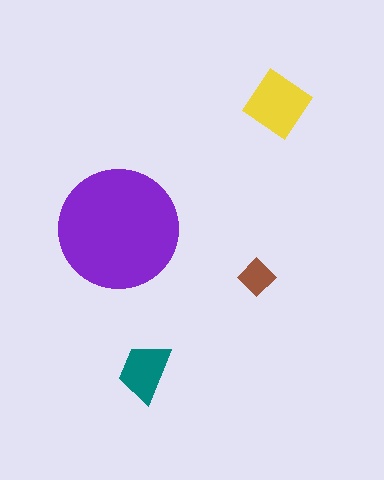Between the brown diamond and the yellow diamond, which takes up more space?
The yellow diamond.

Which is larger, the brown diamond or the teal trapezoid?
The teal trapezoid.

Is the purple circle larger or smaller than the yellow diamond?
Larger.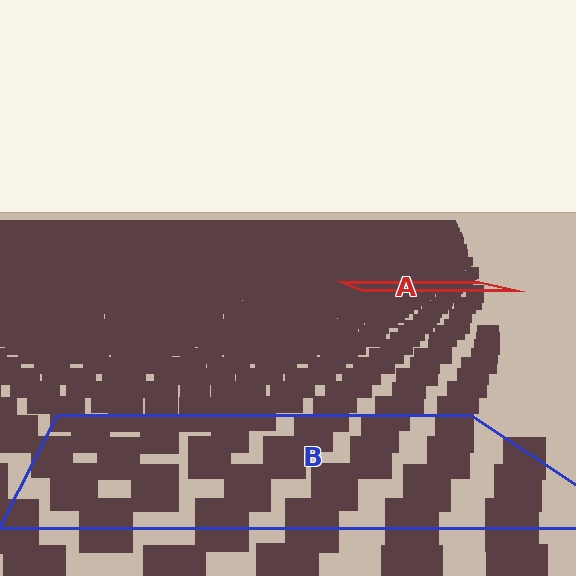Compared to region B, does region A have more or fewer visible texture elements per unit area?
Region A has more texture elements per unit area — they are packed more densely because it is farther away.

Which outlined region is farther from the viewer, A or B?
Region A is farther from the viewer — the texture elements inside it appear smaller and more densely packed.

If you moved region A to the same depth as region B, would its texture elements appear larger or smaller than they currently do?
They would appear larger. At a closer depth, the same texture elements are projected at a bigger on-screen size.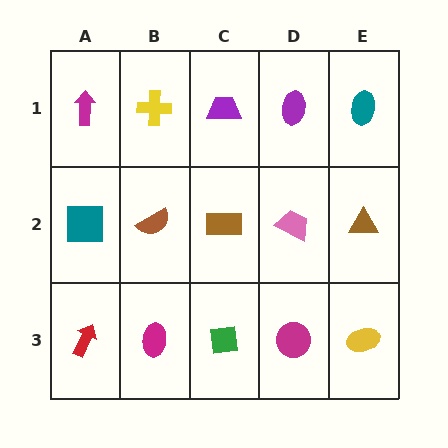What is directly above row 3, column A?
A teal square.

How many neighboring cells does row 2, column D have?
4.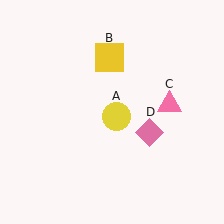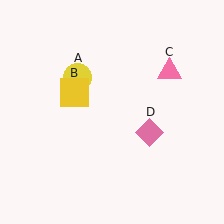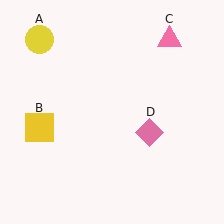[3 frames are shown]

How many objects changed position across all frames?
3 objects changed position: yellow circle (object A), yellow square (object B), pink triangle (object C).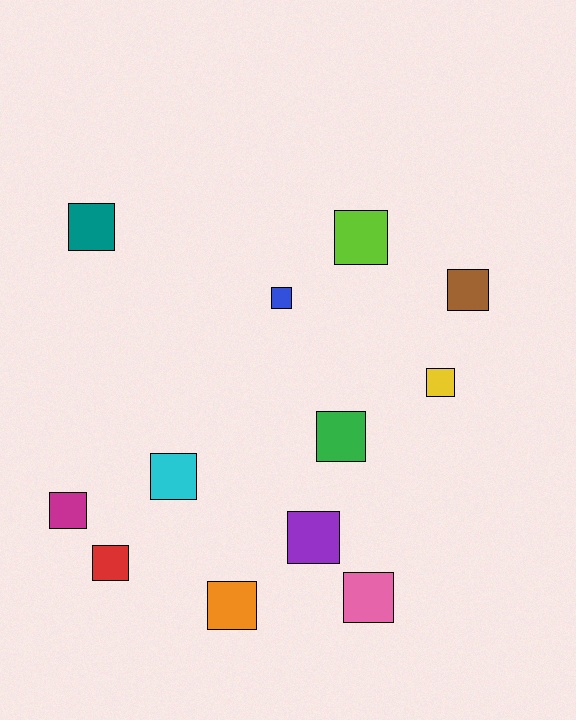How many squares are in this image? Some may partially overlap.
There are 12 squares.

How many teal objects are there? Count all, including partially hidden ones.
There is 1 teal object.